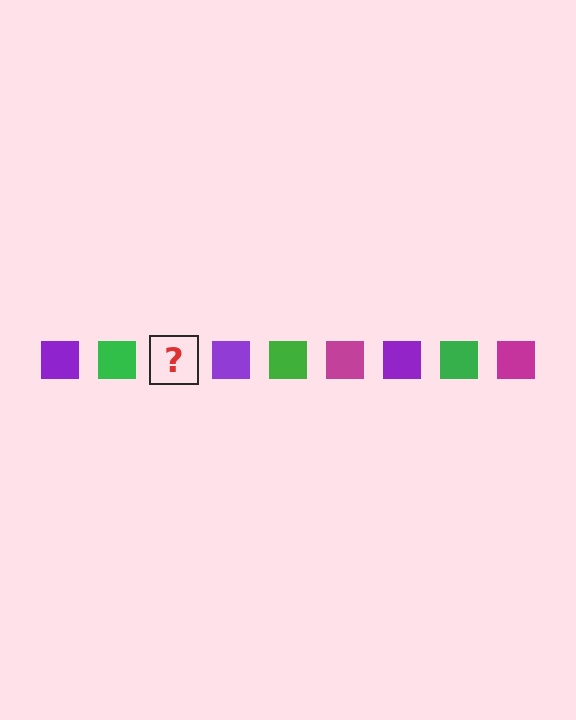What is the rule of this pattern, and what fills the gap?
The rule is that the pattern cycles through purple, green, magenta squares. The gap should be filled with a magenta square.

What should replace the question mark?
The question mark should be replaced with a magenta square.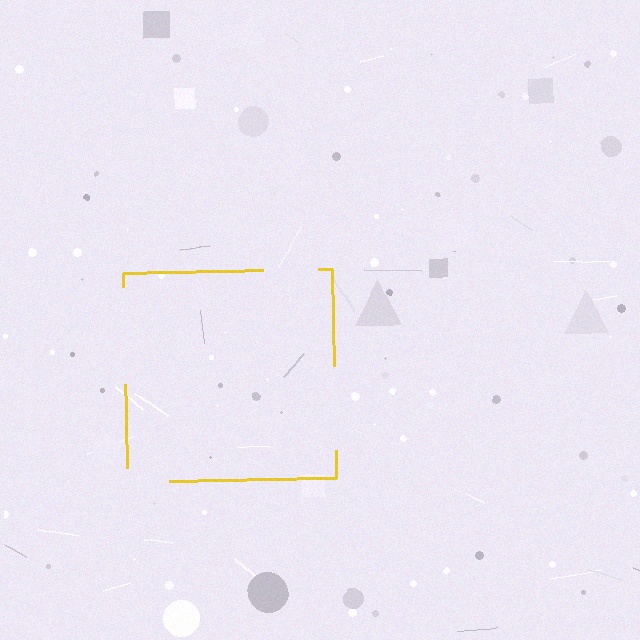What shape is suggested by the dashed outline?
The dashed outline suggests a square.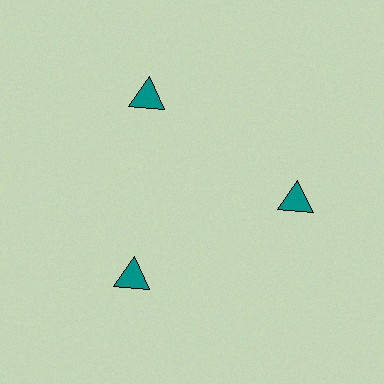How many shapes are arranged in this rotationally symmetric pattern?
There are 3 shapes, arranged in 3 groups of 1.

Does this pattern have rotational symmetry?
Yes, this pattern has 3-fold rotational symmetry. It looks the same after rotating 120 degrees around the center.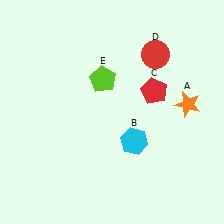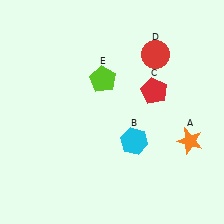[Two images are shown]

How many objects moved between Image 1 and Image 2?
1 object moved between the two images.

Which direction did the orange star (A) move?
The orange star (A) moved down.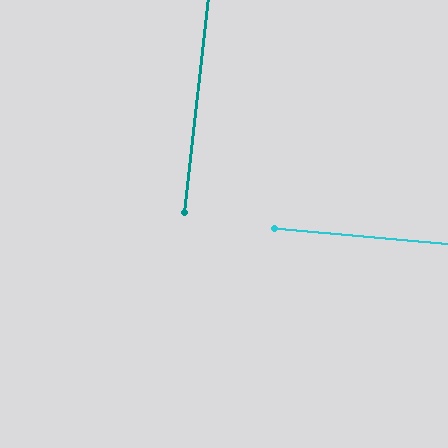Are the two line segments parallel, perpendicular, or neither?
Perpendicular — they meet at approximately 89°.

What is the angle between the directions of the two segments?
Approximately 89 degrees.